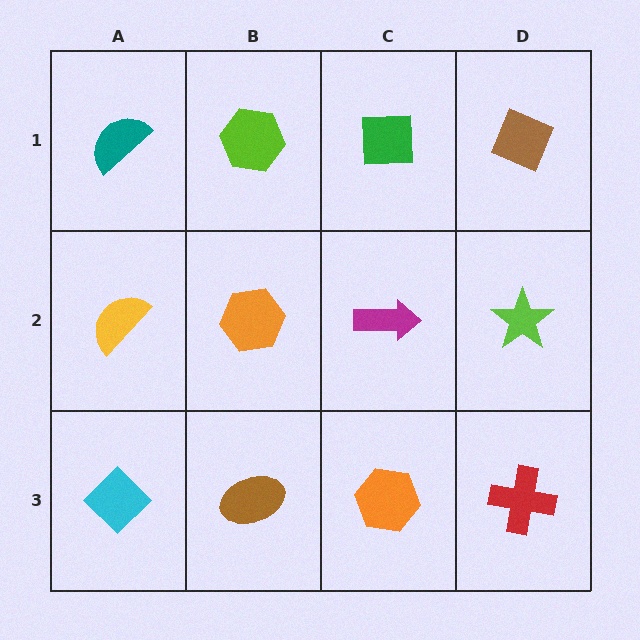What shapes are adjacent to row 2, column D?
A brown diamond (row 1, column D), a red cross (row 3, column D), a magenta arrow (row 2, column C).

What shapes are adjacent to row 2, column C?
A green square (row 1, column C), an orange hexagon (row 3, column C), an orange hexagon (row 2, column B), a lime star (row 2, column D).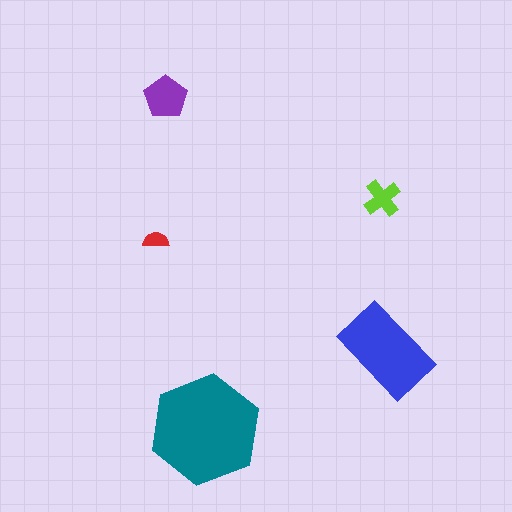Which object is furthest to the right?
The blue rectangle is rightmost.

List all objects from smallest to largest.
The red semicircle, the lime cross, the purple pentagon, the blue rectangle, the teal hexagon.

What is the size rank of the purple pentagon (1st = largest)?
3rd.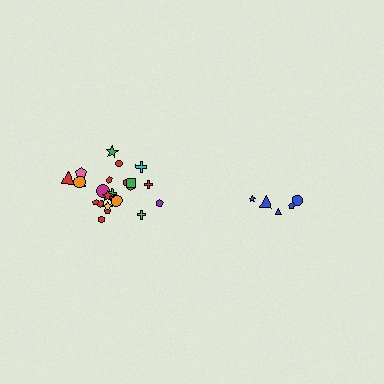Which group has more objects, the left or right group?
The left group.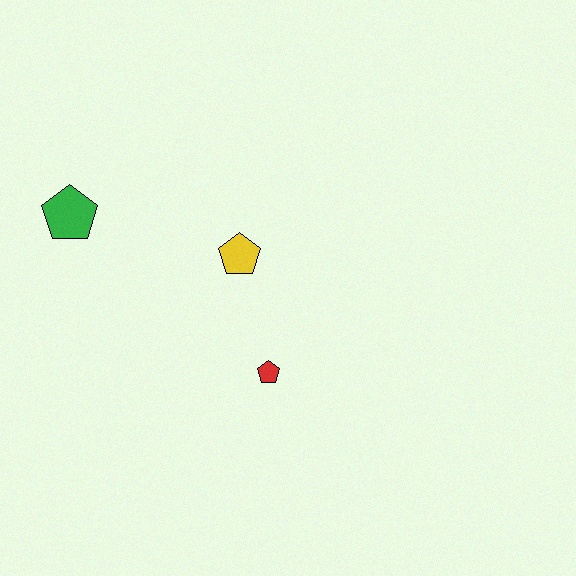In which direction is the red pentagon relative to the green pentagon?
The red pentagon is to the right of the green pentagon.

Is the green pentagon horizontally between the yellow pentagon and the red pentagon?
No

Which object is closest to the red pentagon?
The yellow pentagon is closest to the red pentagon.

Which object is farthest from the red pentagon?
The green pentagon is farthest from the red pentagon.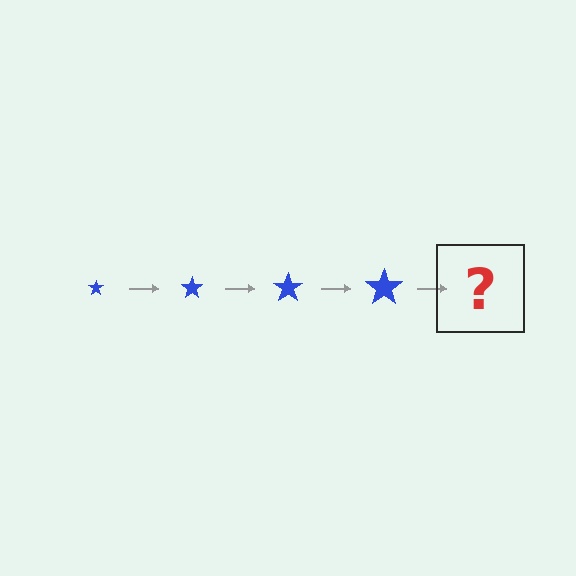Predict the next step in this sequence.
The next step is a blue star, larger than the previous one.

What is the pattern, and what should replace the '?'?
The pattern is that the star gets progressively larger each step. The '?' should be a blue star, larger than the previous one.